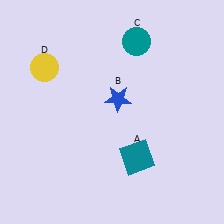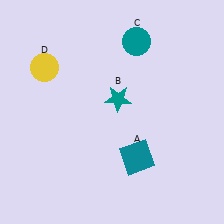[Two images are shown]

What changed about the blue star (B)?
In Image 1, B is blue. In Image 2, it changed to teal.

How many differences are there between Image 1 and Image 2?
There is 1 difference between the two images.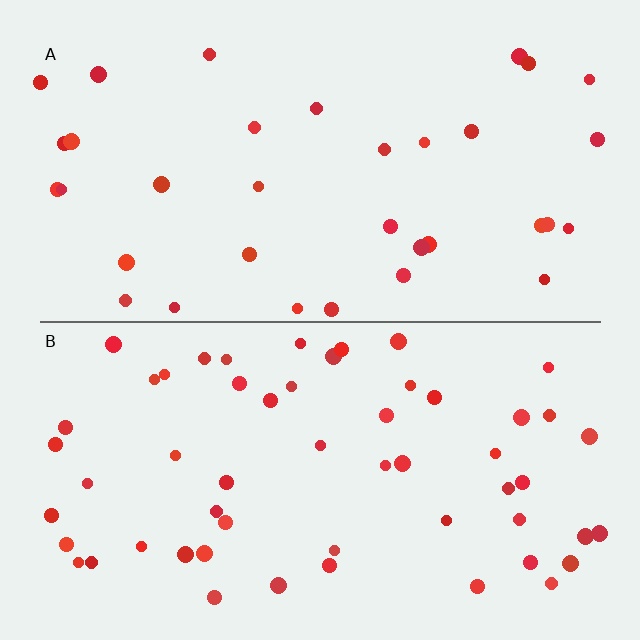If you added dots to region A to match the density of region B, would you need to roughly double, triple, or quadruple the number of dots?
Approximately double.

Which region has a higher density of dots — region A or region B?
B (the bottom).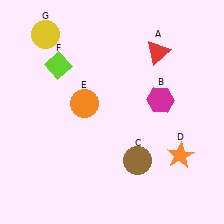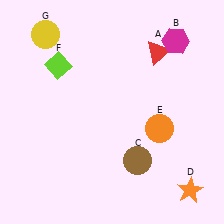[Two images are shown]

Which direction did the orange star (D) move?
The orange star (D) moved down.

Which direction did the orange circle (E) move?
The orange circle (E) moved right.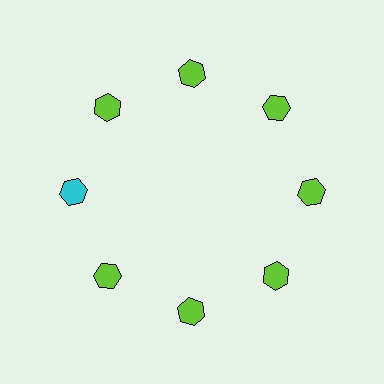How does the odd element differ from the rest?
It has a different color: cyan instead of lime.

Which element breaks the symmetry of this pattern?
The cyan hexagon at roughly the 9 o'clock position breaks the symmetry. All other shapes are lime hexagons.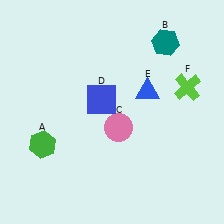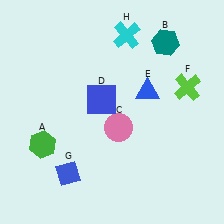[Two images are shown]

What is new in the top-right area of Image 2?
A cyan cross (H) was added in the top-right area of Image 2.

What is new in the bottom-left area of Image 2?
A blue diamond (G) was added in the bottom-left area of Image 2.